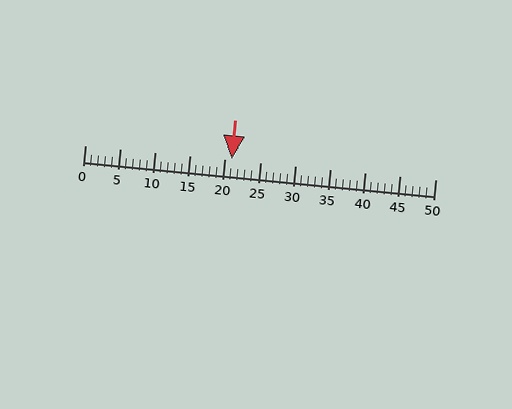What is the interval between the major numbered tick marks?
The major tick marks are spaced 5 units apart.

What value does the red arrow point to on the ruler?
The red arrow points to approximately 21.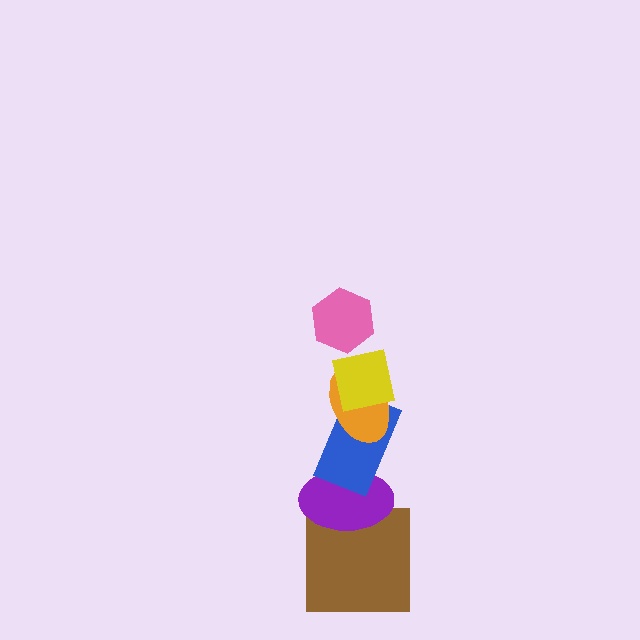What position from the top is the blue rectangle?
The blue rectangle is 4th from the top.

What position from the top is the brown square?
The brown square is 6th from the top.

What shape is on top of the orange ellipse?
The yellow square is on top of the orange ellipse.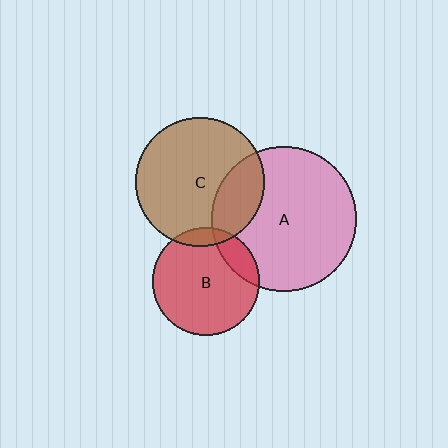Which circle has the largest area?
Circle A (pink).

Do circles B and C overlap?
Yes.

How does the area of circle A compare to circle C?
Approximately 1.3 times.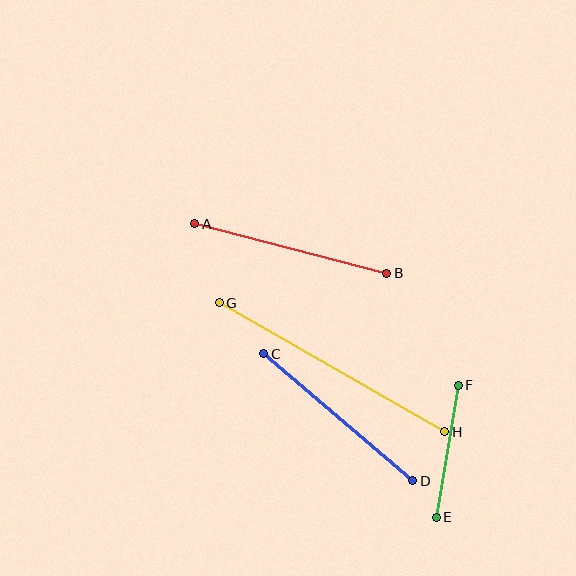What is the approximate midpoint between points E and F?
The midpoint is at approximately (447, 451) pixels.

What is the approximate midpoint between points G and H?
The midpoint is at approximately (332, 367) pixels.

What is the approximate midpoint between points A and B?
The midpoint is at approximately (291, 249) pixels.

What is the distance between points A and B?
The distance is approximately 199 pixels.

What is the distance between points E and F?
The distance is approximately 133 pixels.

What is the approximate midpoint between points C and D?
The midpoint is at approximately (338, 417) pixels.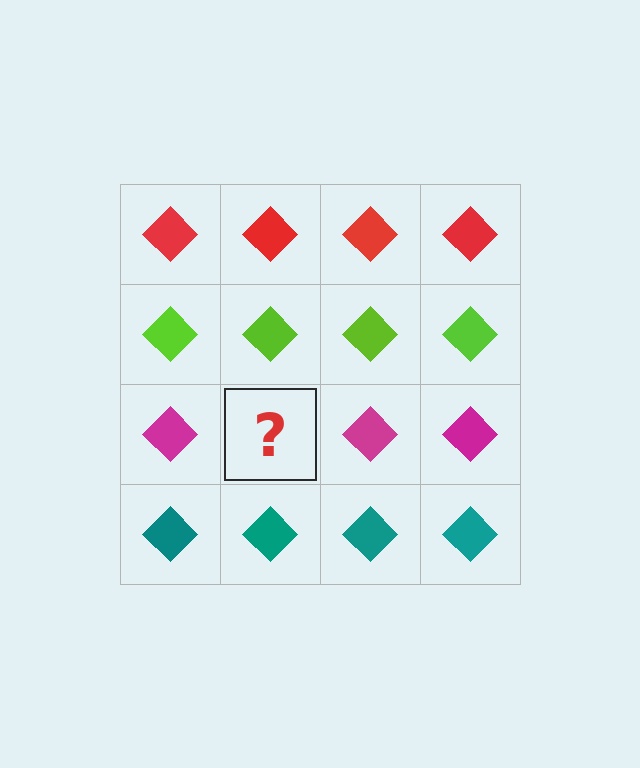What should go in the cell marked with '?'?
The missing cell should contain a magenta diamond.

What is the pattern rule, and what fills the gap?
The rule is that each row has a consistent color. The gap should be filled with a magenta diamond.